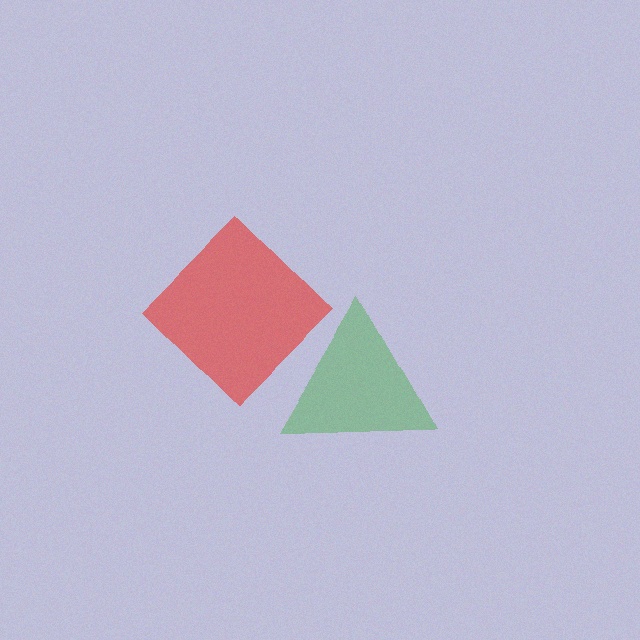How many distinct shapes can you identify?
There are 2 distinct shapes: a red diamond, a green triangle.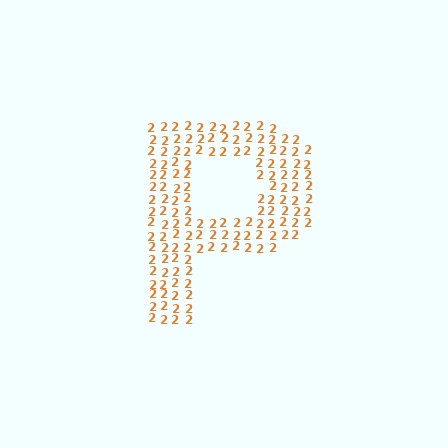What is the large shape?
The large shape is the letter P.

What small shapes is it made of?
It is made of small digit 2's.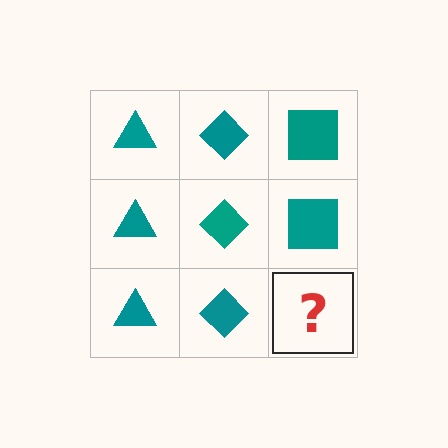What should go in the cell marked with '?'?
The missing cell should contain a teal square.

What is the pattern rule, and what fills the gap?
The rule is that each column has a consistent shape. The gap should be filled with a teal square.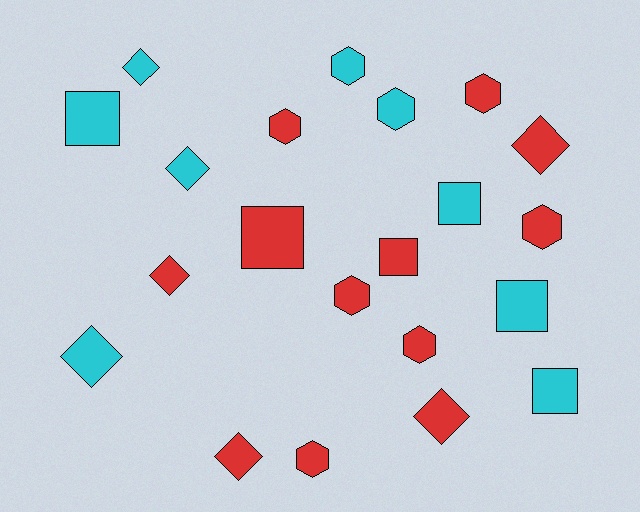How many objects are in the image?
There are 21 objects.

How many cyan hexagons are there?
There are 2 cyan hexagons.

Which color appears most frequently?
Red, with 12 objects.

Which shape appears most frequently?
Hexagon, with 8 objects.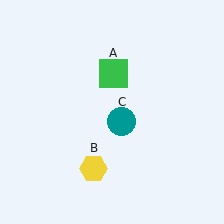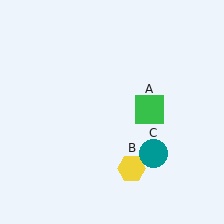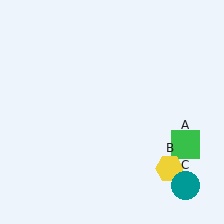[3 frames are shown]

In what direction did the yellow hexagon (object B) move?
The yellow hexagon (object B) moved right.